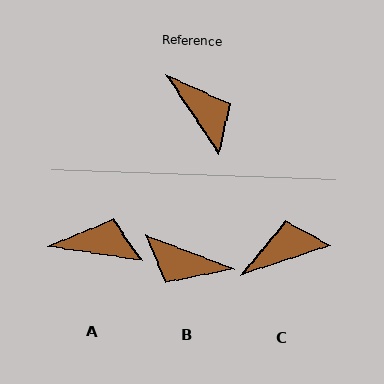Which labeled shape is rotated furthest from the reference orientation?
B, about 145 degrees away.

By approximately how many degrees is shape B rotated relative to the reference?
Approximately 145 degrees clockwise.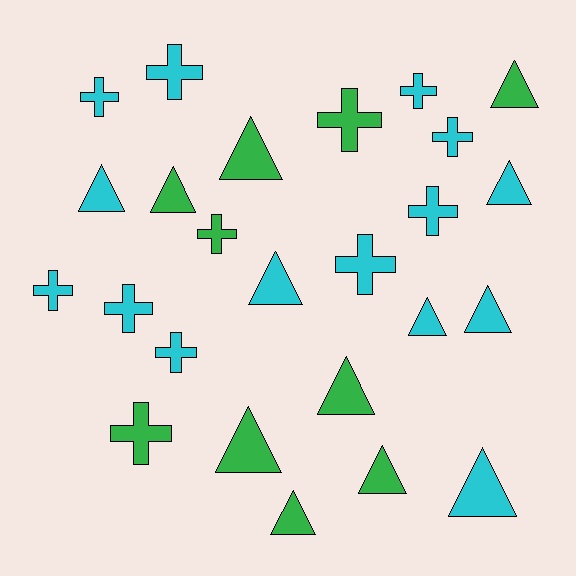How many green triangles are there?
There are 7 green triangles.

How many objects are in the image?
There are 25 objects.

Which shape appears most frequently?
Triangle, with 13 objects.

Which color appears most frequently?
Cyan, with 15 objects.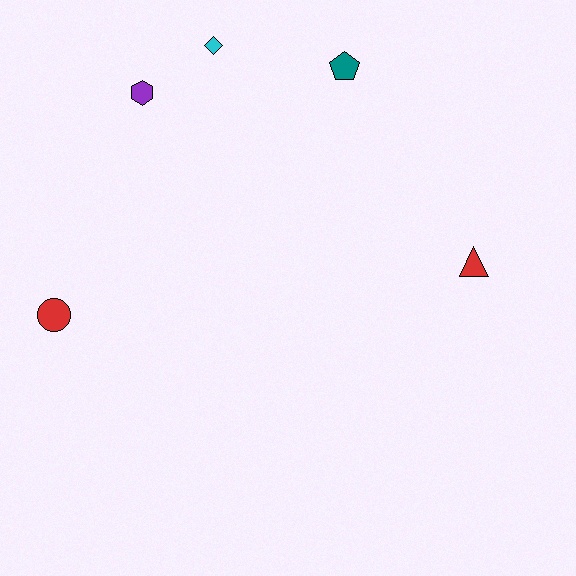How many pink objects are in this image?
There are no pink objects.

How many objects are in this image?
There are 5 objects.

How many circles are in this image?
There is 1 circle.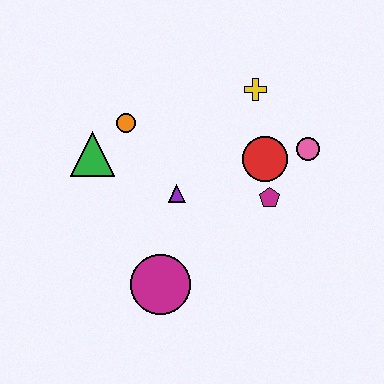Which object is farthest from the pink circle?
The green triangle is farthest from the pink circle.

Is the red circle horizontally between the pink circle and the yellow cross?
Yes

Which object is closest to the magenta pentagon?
The red circle is closest to the magenta pentagon.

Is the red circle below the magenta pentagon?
No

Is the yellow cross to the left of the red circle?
Yes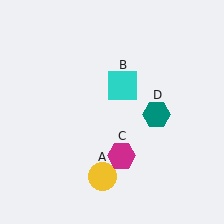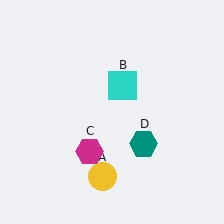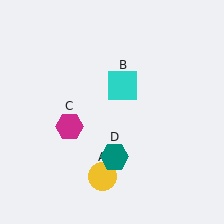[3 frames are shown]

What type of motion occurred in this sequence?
The magenta hexagon (object C), teal hexagon (object D) rotated clockwise around the center of the scene.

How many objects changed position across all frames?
2 objects changed position: magenta hexagon (object C), teal hexagon (object D).